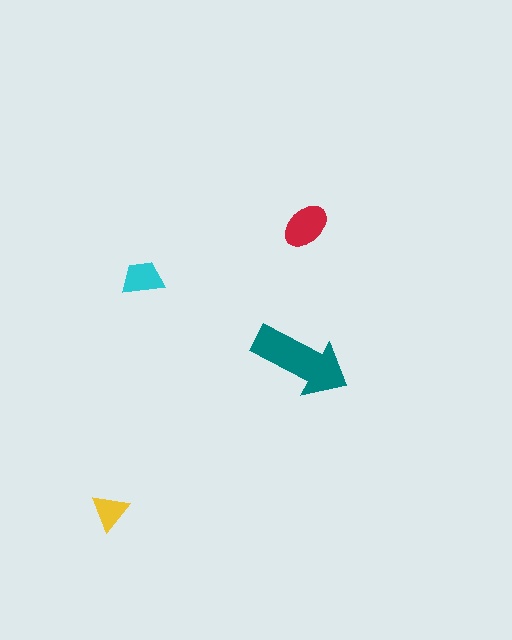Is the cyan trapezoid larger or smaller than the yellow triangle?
Larger.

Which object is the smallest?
The yellow triangle.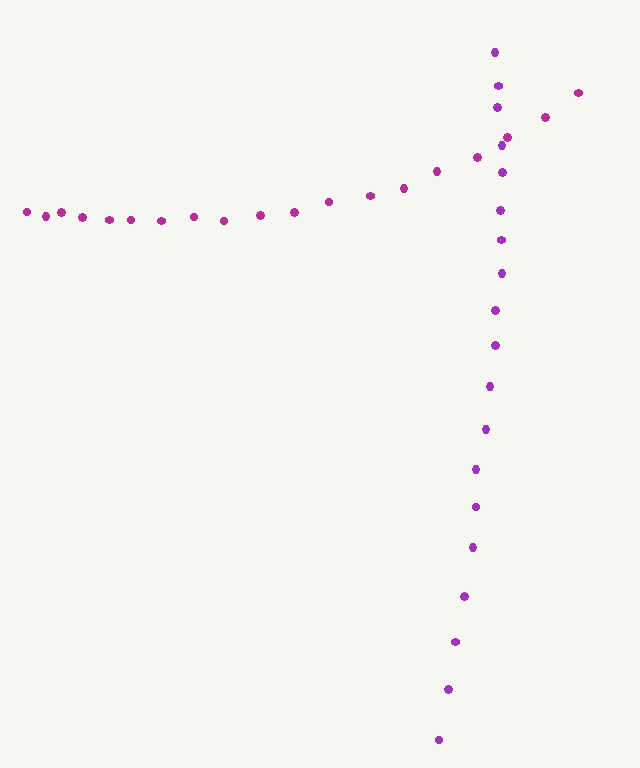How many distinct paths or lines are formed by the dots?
There are 2 distinct paths.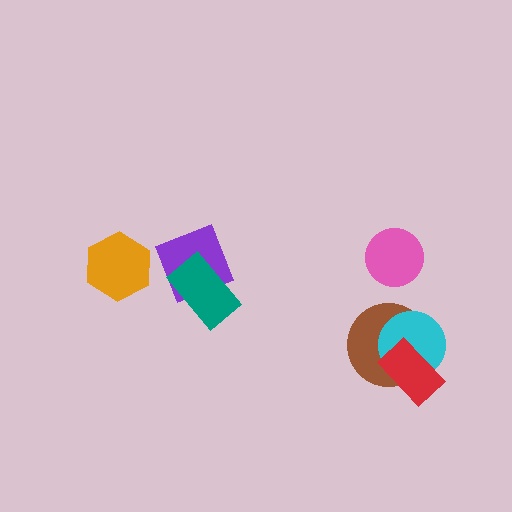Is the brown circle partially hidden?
Yes, it is partially covered by another shape.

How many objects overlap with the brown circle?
2 objects overlap with the brown circle.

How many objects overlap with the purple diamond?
1 object overlaps with the purple diamond.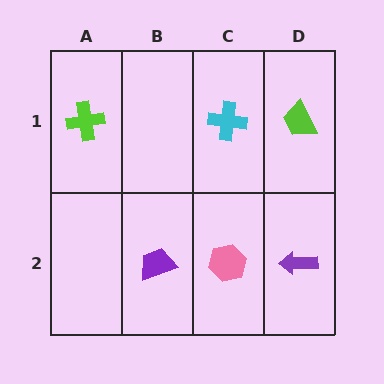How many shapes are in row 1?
3 shapes.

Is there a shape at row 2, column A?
No, that cell is empty.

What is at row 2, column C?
A pink hexagon.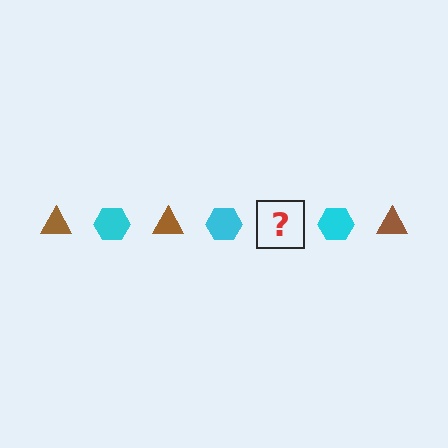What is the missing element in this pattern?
The missing element is a brown triangle.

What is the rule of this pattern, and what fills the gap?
The rule is that the pattern alternates between brown triangle and cyan hexagon. The gap should be filled with a brown triangle.